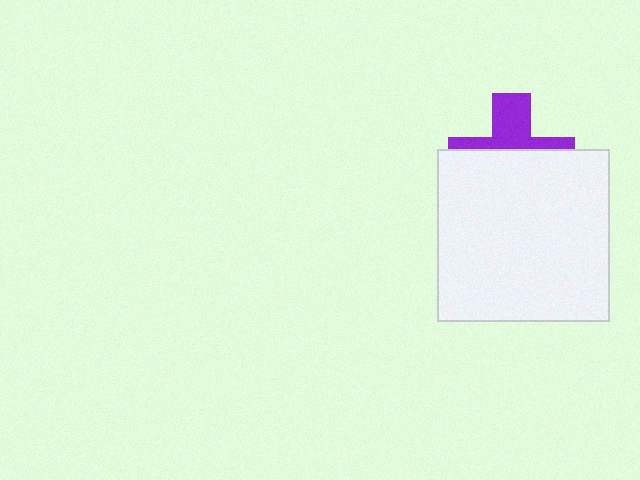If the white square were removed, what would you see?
You would see the complete purple cross.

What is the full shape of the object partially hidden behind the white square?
The partially hidden object is a purple cross.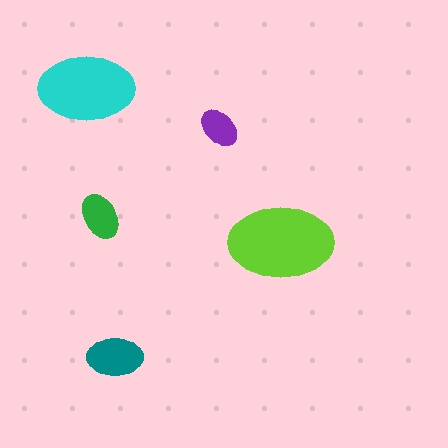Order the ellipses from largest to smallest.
the lime one, the cyan one, the teal one, the green one, the purple one.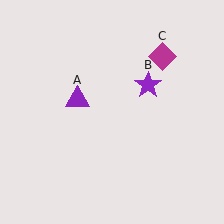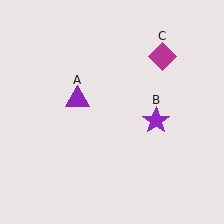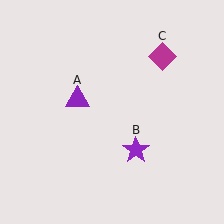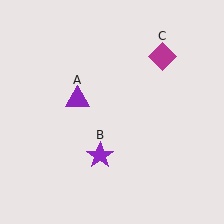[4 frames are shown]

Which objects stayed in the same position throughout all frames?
Purple triangle (object A) and magenta diamond (object C) remained stationary.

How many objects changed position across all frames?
1 object changed position: purple star (object B).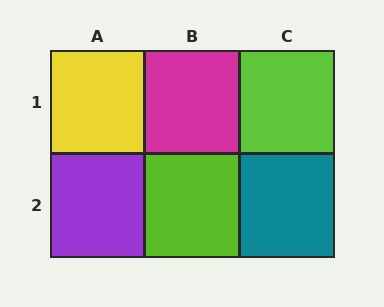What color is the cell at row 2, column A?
Purple.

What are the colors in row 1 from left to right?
Yellow, magenta, lime.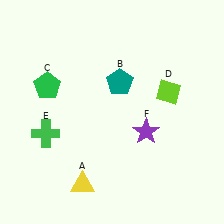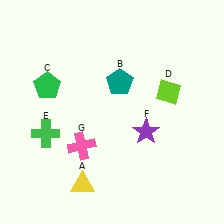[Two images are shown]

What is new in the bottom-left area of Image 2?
A pink cross (G) was added in the bottom-left area of Image 2.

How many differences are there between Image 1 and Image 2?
There is 1 difference between the two images.